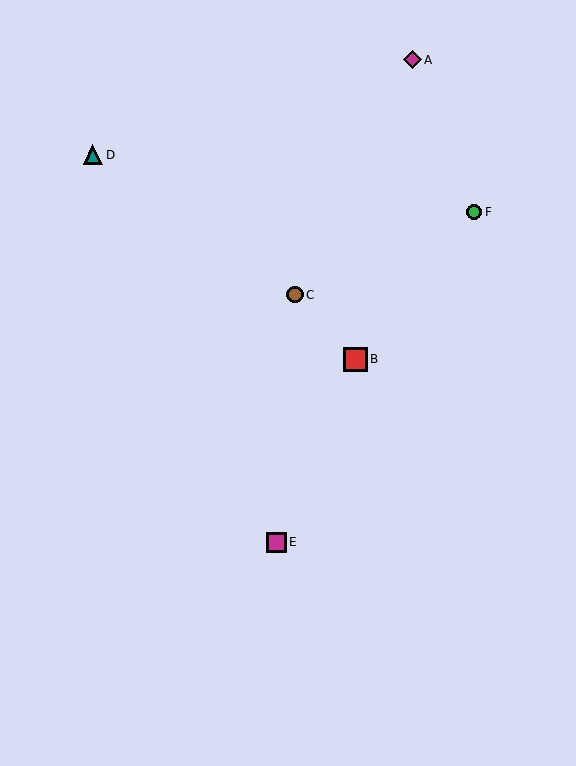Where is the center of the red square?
The center of the red square is at (355, 359).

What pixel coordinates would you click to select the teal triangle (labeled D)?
Click at (93, 155) to select the teal triangle D.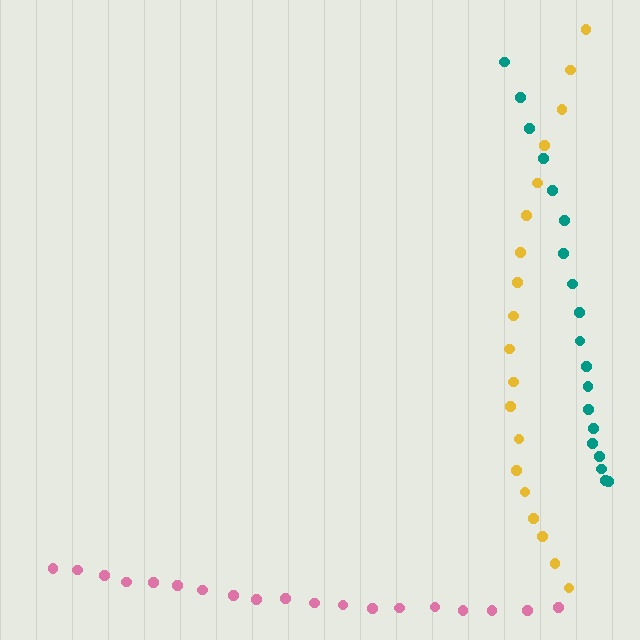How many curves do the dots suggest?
There are 3 distinct paths.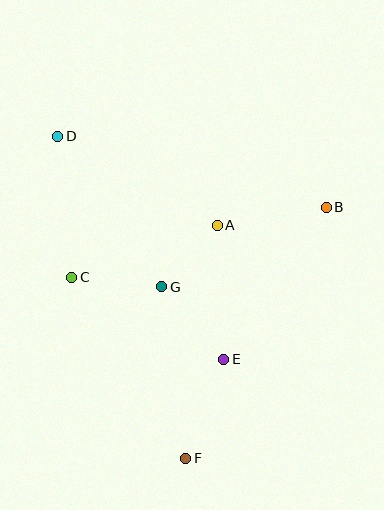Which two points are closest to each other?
Points A and G are closest to each other.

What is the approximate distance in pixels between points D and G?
The distance between D and G is approximately 183 pixels.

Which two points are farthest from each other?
Points D and F are farthest from each other.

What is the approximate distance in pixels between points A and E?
The distance between A and E is approximately 134 pixels.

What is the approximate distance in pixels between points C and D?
The distance between C and D is approximately 142 pixels.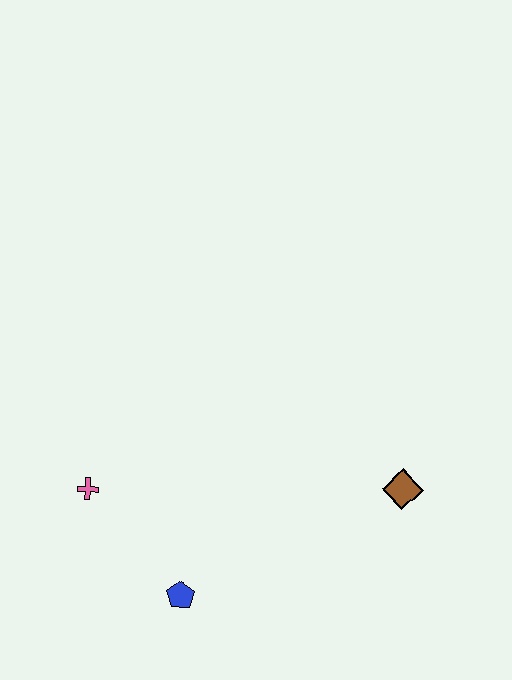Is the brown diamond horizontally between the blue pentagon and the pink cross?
No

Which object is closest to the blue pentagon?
The pink cross is closest to the blue pentagon.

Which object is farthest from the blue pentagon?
The brown diamond is farthest from the blue pentagon.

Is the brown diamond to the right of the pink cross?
Yes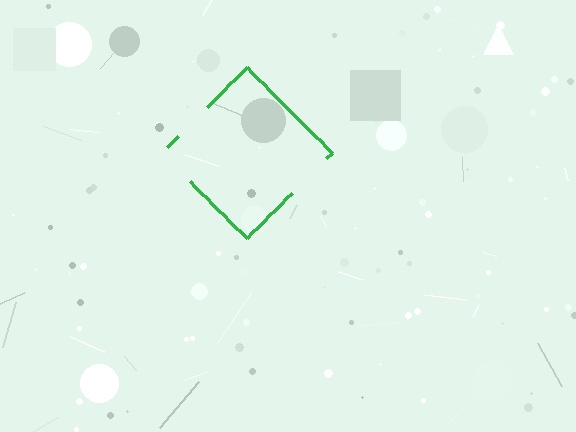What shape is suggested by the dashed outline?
The dashed outline suggests a diamond.